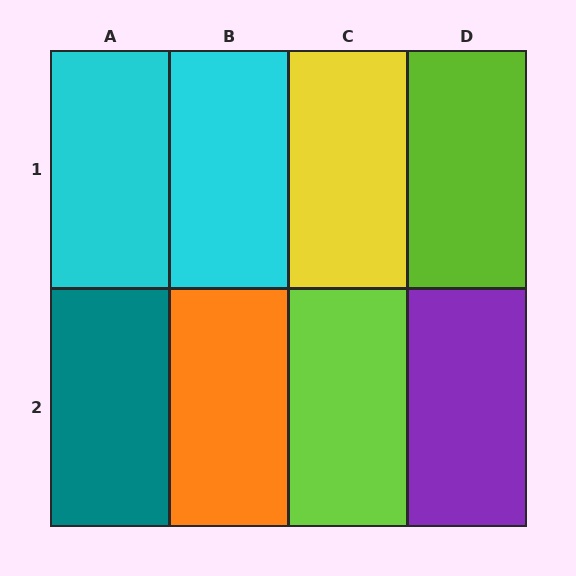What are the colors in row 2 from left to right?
Teal, orange, lime, purple.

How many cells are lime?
2 cells are lime.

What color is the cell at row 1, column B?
Cyan.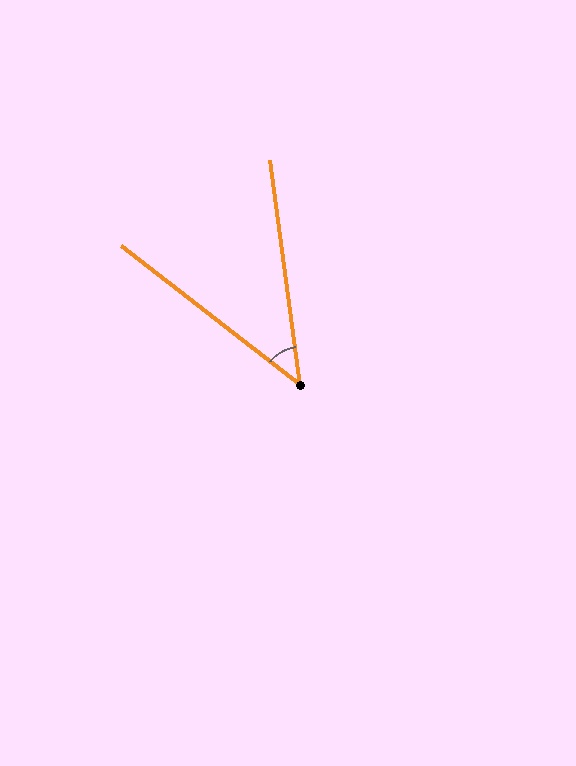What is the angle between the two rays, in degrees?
Approximately 45 degrees.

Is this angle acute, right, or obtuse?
It is acute.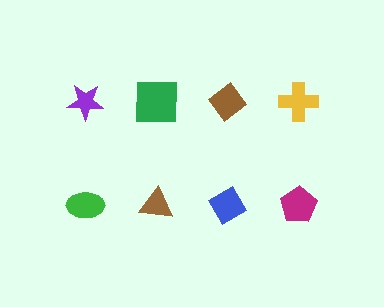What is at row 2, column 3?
A blue diamond.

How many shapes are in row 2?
4 shapes.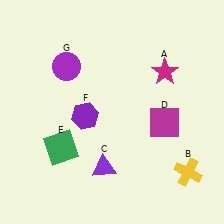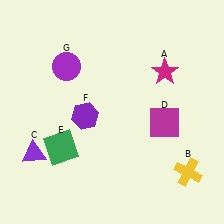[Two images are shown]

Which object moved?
The purple triangle (C) moved left.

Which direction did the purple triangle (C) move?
The purple triangle (C) moved left.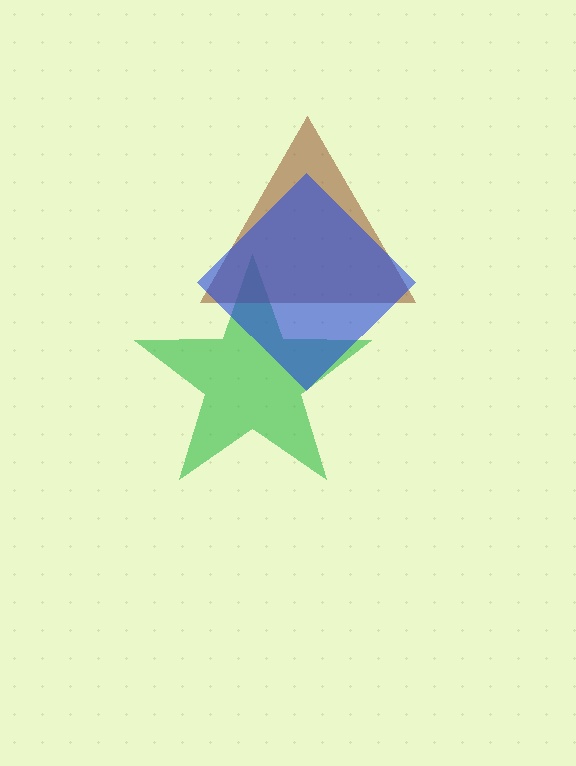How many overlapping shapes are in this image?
There are 3 overlapping shapes in the image.